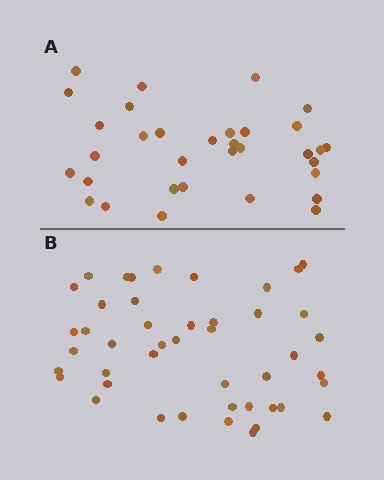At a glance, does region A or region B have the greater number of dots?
Region B (the bottom region) has more dots.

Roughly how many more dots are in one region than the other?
Region B has roughly 12 or so more dots than region A.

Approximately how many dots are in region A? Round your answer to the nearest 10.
About 30 dots. (The exact count is 33, which rounds to 30.)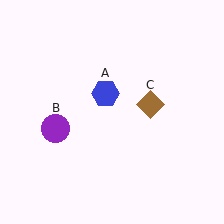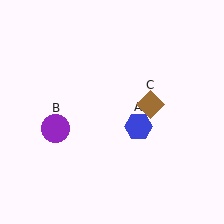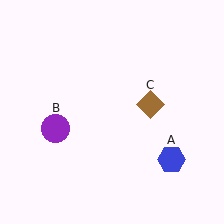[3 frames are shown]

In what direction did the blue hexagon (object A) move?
The blue hexagon (object A) moved down and to the right.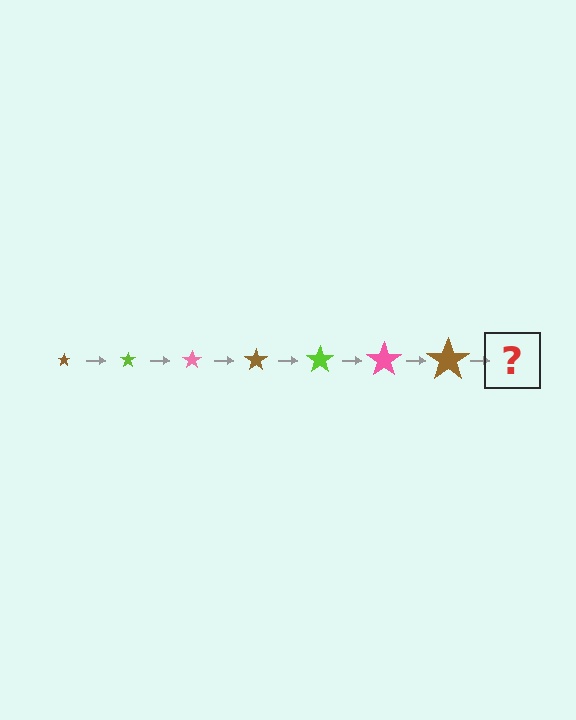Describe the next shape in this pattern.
It should be a lime star, larger than the previous one.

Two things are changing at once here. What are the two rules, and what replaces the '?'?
The two rules are that the star grows larger each step and the color cycles through brown, lime, and pink. The '?' should be a lime star, larger than the previous one.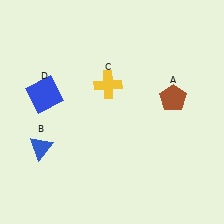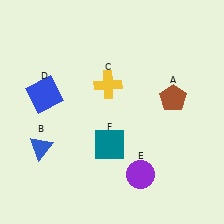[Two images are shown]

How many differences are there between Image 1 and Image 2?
There are 2 differences between the two images.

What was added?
A purple circle (E), a teal square (F) were added in Image 2.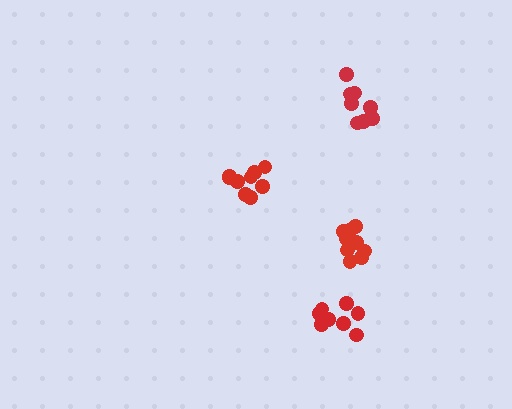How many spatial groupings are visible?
There are 4 spatial groupings.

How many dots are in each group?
Group 1: 9 dots, Group 2: 9 dots, Group 3: 9 dots, Group 4: 10 dots (37 total).